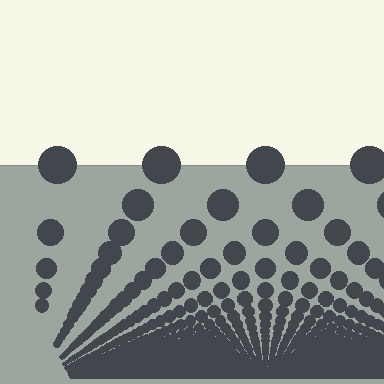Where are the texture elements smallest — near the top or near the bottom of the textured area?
Near the bottom.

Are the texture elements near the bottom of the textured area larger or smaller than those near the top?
Smaller. The gradient is inverted — elements near the bottom are smaller and denser.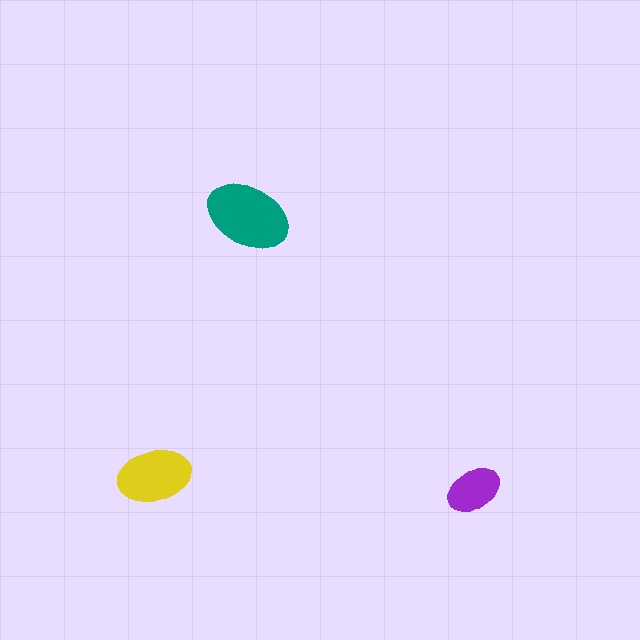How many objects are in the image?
There are 3 objects in the image.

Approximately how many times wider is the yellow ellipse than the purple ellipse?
About 1.5 times wider.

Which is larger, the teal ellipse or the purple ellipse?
The teal one.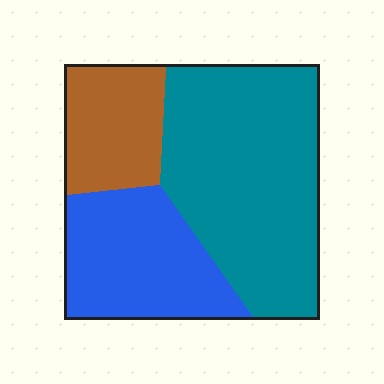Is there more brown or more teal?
Teal.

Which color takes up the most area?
Teal, at roughly 50%.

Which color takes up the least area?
Brown, at roughly 20%.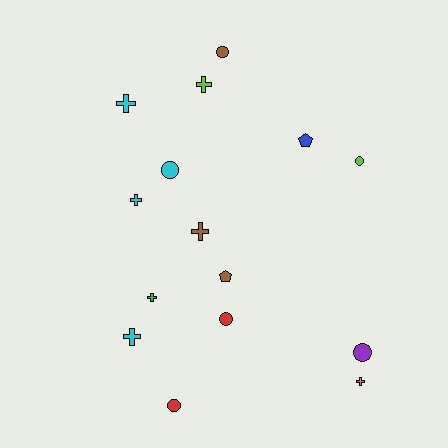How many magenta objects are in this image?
There are no magenta objects.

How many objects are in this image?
There are 15 objects.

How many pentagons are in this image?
There are 2 pentagons.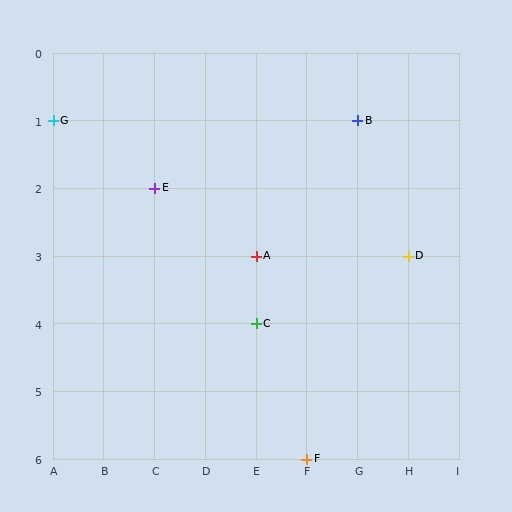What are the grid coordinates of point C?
Point C is at grid coordinates (E, 4).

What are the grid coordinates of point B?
Point B is at grid coordinates (G, 1).